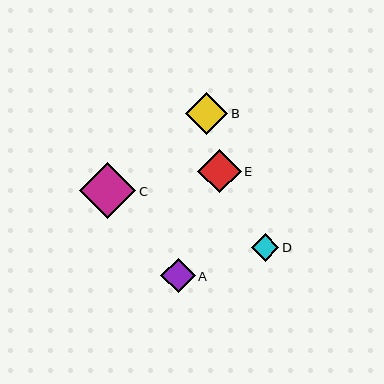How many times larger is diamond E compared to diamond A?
Diamond E is approximately 1.3 times the size of diamond A.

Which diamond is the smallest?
Diamond D is the smallest with a size of approximately 28 pixels.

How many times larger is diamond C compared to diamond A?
Diamond C is approximately 1.7 times the size of diamond A.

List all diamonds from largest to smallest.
From largest to smallest: C, E, B, A, D.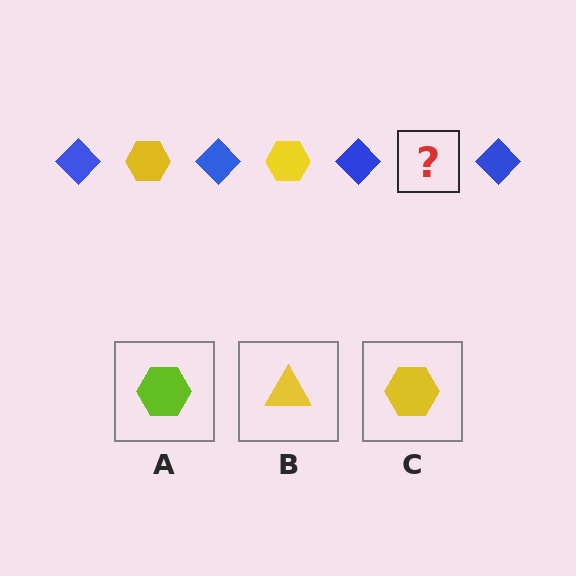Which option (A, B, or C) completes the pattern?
C.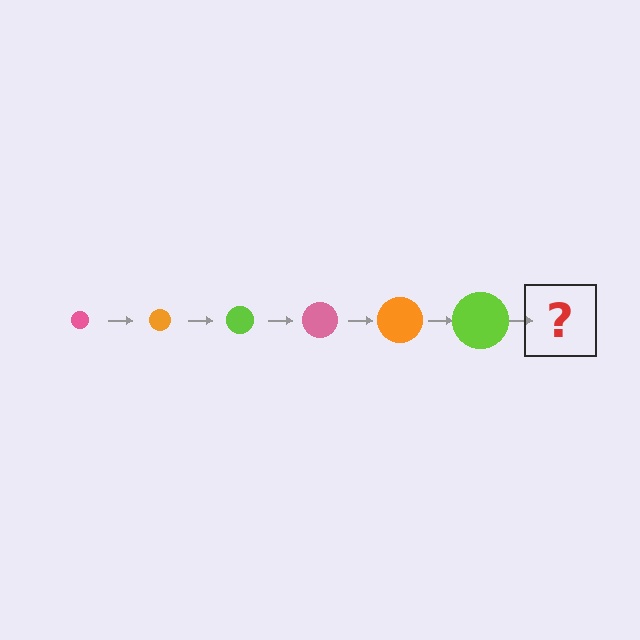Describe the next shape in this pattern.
It should be a pink circle, larger than the previous one.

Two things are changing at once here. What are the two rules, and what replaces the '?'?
The two rules are that the circle grows larger each step and the color cycles through pink, orange, and lime. The '?' should be a pink circle, larger than the previous one.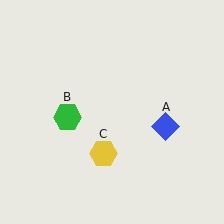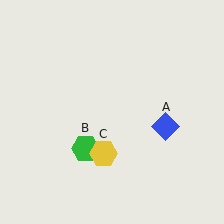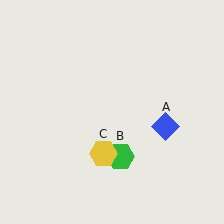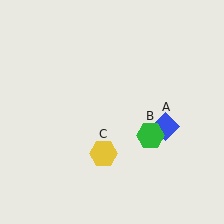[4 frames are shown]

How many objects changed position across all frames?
1 object changed position: green hexagon (object B).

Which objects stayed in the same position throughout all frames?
Blue diamond (object A) and yellow hexagon (object C) remained stationary.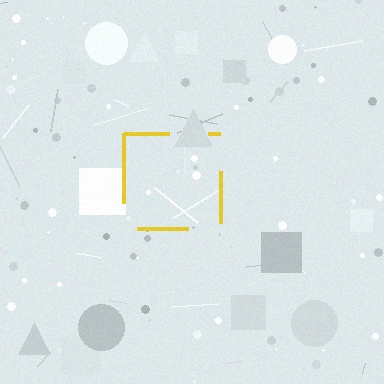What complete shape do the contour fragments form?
The contour fragments form a square.